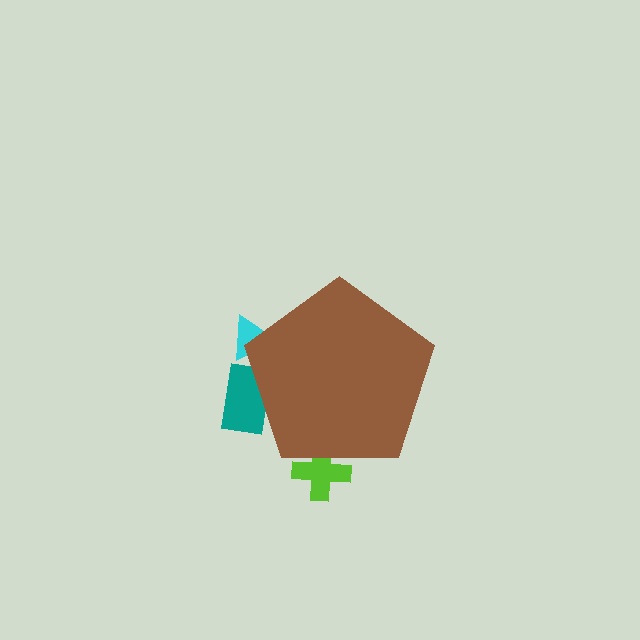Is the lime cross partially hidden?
Yes, the lime cross is partially hidden behind the brown pentagon.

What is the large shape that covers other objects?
A brown pentagon.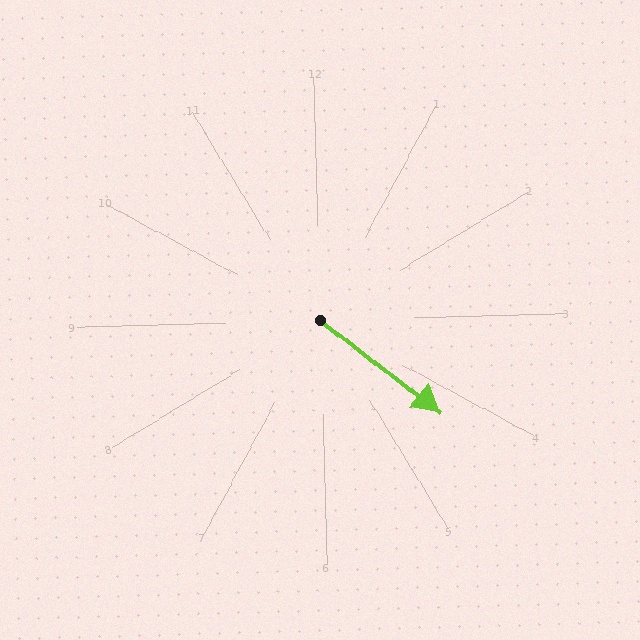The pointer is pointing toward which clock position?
Roughly 4 o'clock.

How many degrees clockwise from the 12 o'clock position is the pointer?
Approximately 129 degrees.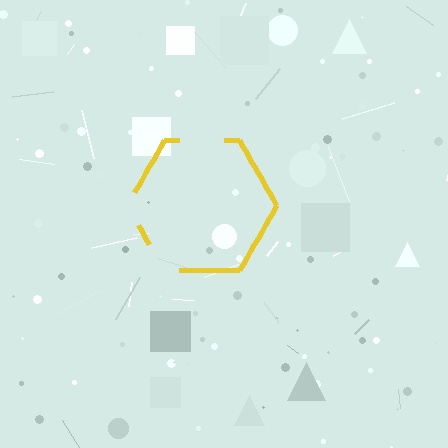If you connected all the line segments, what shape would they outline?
They would outline a hexagon.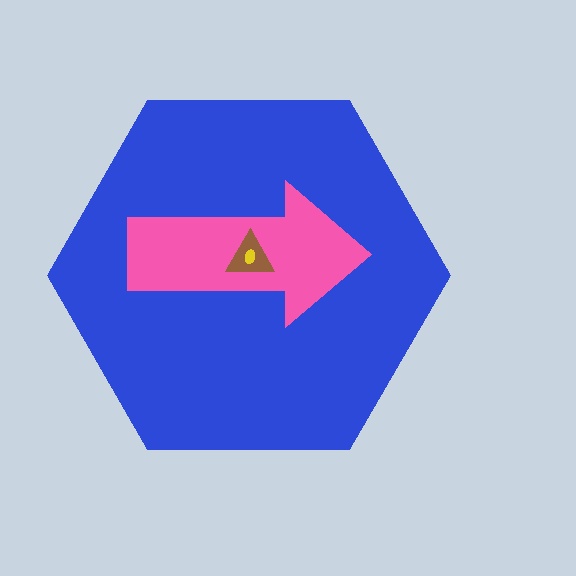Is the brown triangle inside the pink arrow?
Yes.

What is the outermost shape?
The blue hexagon.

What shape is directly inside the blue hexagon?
The pink arrow.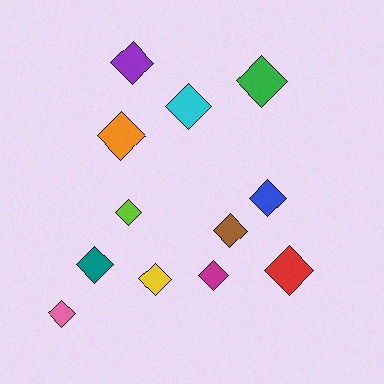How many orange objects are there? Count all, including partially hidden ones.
There is 1 orange object.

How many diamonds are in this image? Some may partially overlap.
There are 12 diamonds.